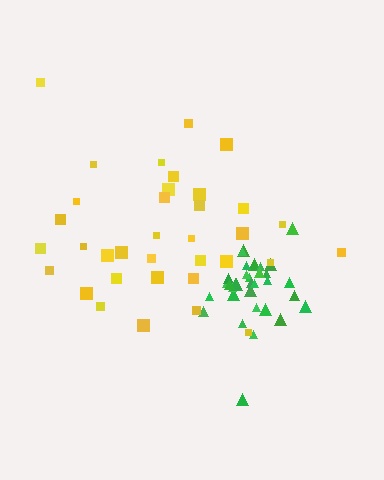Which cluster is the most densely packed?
Green.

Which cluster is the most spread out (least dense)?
Yellow.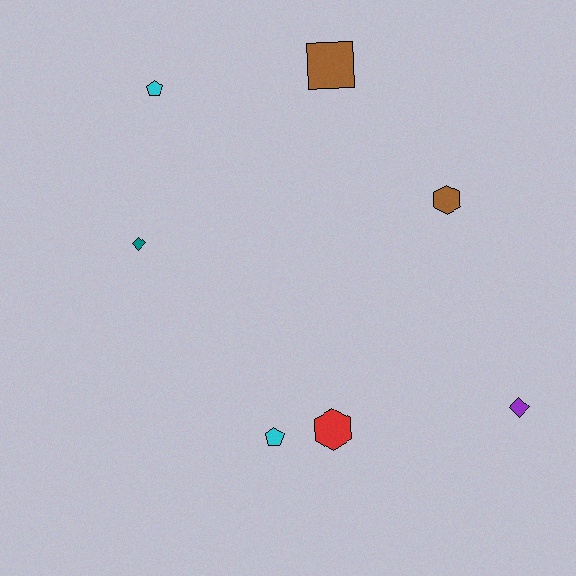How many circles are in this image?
There are no circles.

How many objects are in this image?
There are 7 objects.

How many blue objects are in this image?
There are no blue objects.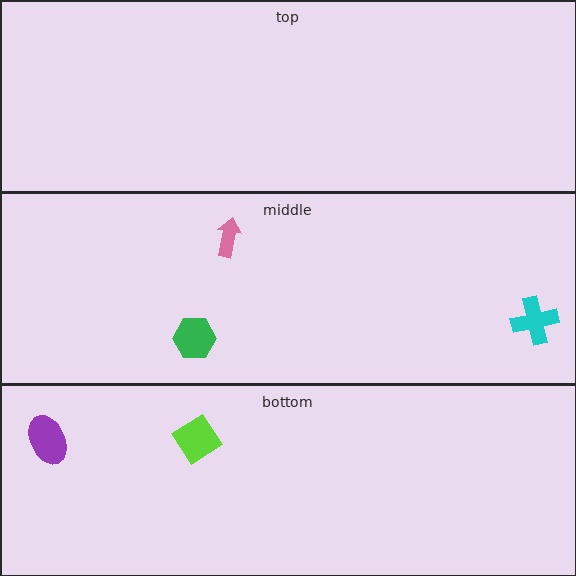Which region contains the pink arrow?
The middle region.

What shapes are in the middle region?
The pink arrow, the green hexagon, the cyan cross.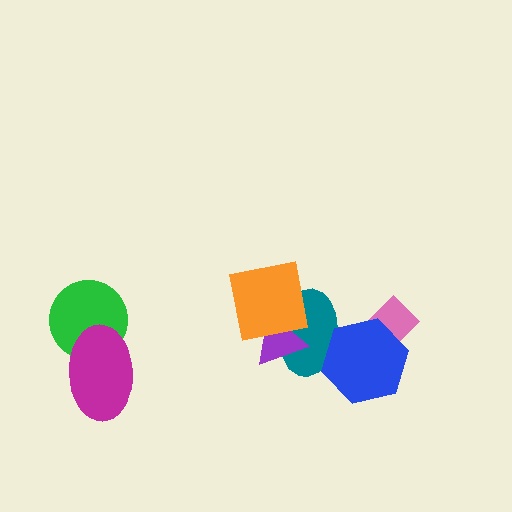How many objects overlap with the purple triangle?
2 objects overlap with the purple triangle.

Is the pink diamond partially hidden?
Yes, it is partially covered by another shape.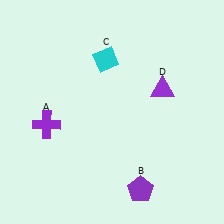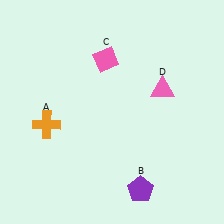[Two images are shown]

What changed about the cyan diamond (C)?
In Image 1, C is cyan. In Image 2, it changed to pink.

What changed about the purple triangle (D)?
In Image 1, D is purple. In Image 2, it changed to pink.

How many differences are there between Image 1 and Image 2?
There are 3 differences between the two images.